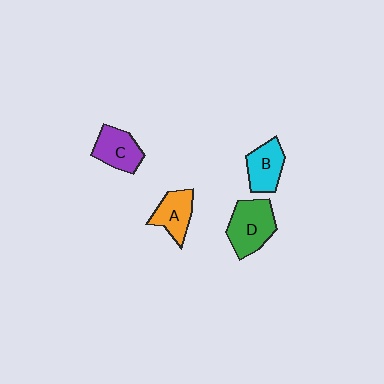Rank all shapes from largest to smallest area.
From largest to smallest: D (green), C (purple), A (orange), B (cyan).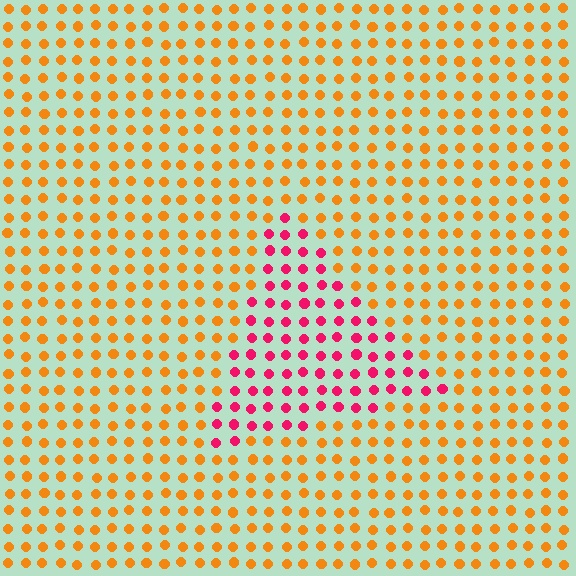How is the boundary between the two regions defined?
The boundary is defined purely by a slight shift in hue (about 55 degrees). Spacing, size, and orientation are identical on both sides.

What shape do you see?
I see a triangle.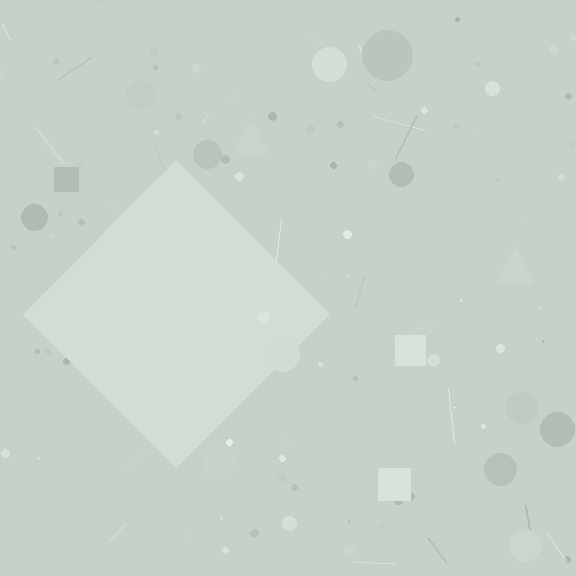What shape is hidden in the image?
A diamond is hidden in the image.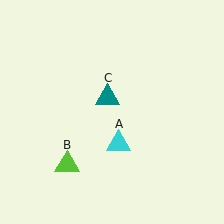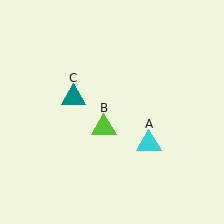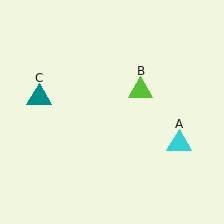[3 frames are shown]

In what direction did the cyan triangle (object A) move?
The cyan triangle (object A) moved right.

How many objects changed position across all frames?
3 objects changed position: cyan triangle (object A), lime triangle (object B), teal triangle (object C).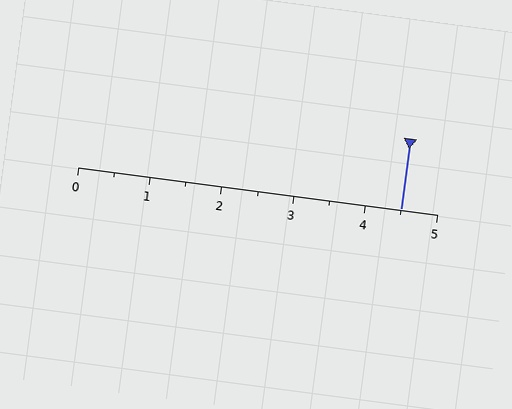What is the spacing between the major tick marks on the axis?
The major ticks are spaced 1 apart.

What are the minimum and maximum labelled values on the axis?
The axis runs from 0 to 5.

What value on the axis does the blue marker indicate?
The marker indicates approximately 4.5.